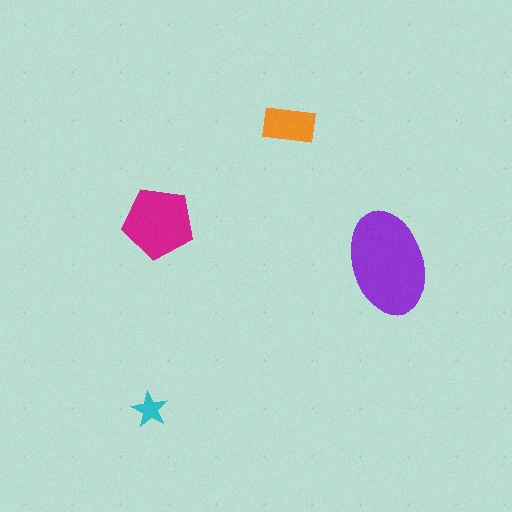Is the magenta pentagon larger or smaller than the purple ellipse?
Smaller.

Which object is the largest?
The purple ellipse.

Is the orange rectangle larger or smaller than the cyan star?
Larger.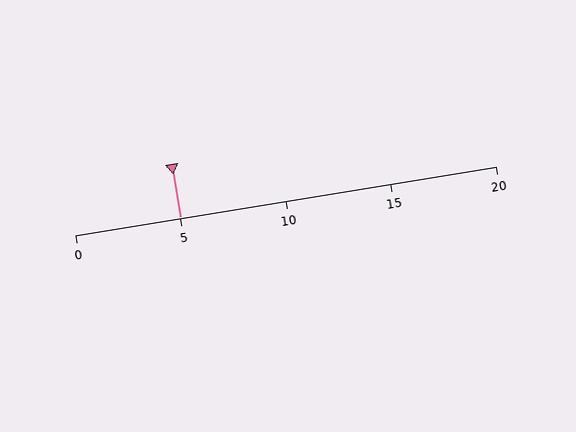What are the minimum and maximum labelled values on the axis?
The axis runs from 0 to 20.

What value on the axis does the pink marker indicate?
The marker indicates approximately 5.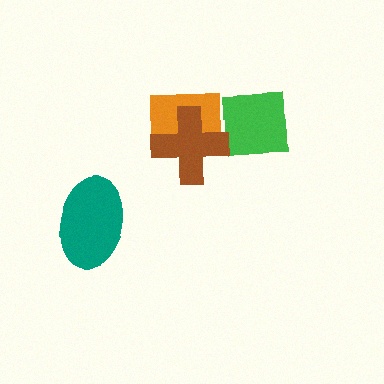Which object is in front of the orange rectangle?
The brown cross is in front of the orange rectangle.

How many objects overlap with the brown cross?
2 objects overlap with the brown cross.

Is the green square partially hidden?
Yes, it is partially covered by another shape.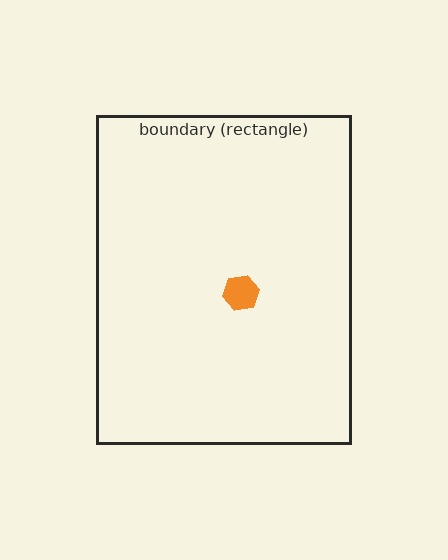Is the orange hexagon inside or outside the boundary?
Inside.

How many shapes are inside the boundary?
1 inside, 0 outside.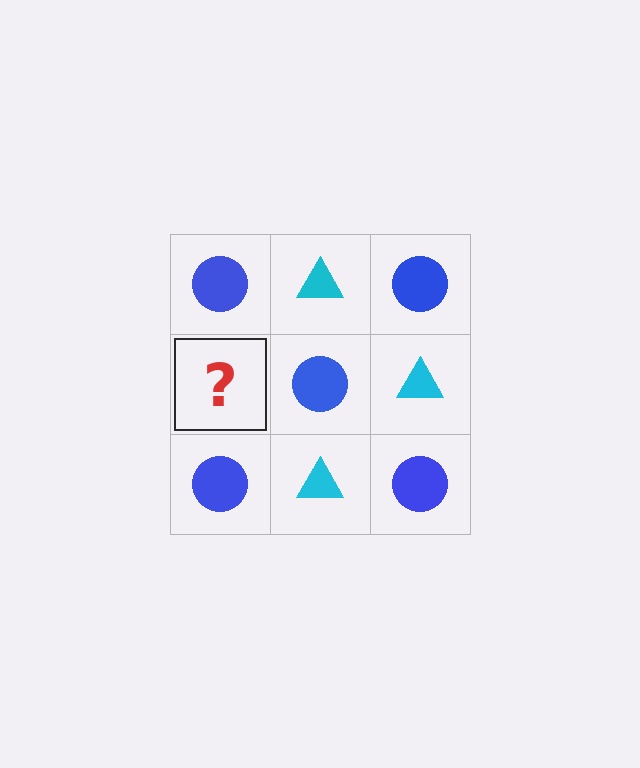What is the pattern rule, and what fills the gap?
The rule is that it alternates blue circle and cyan triangle in a checkerboard pattern. The gap should be filled with a cyan triangle.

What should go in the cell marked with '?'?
The missing cell should contain a cyan triangle.